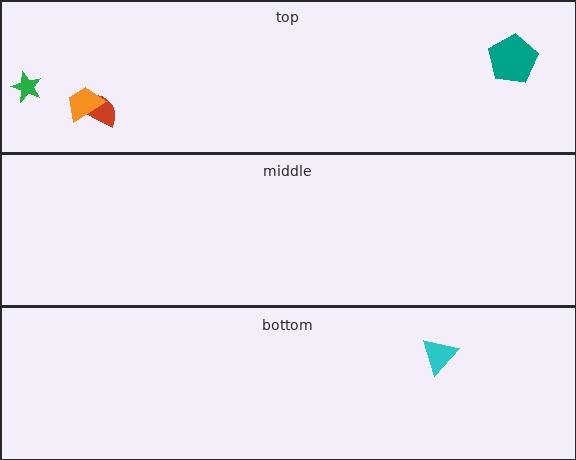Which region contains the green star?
The top region.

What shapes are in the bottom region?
The cyan triangle.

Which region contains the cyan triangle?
The bottom region.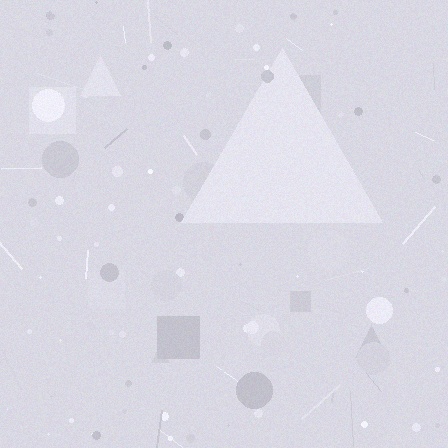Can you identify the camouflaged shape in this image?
The camouflaged shape is a triangle.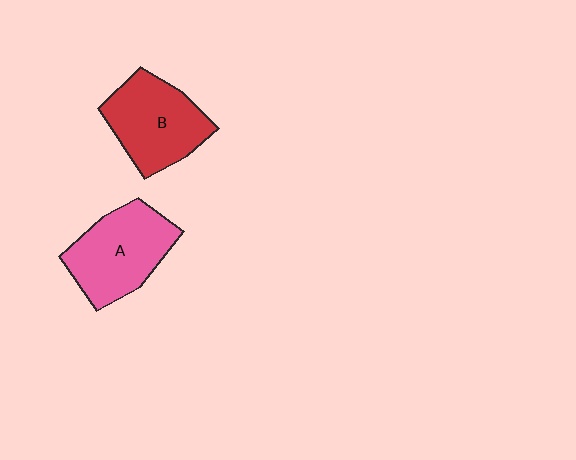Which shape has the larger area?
Shape A (pink).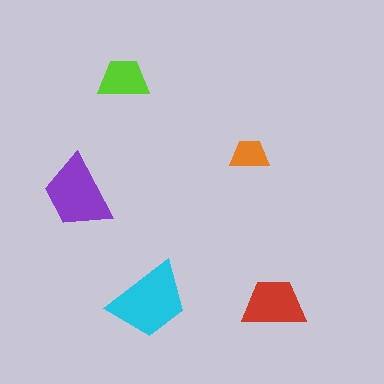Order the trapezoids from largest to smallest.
the cyan one, the purple one, the red one, the lime one, the orange one.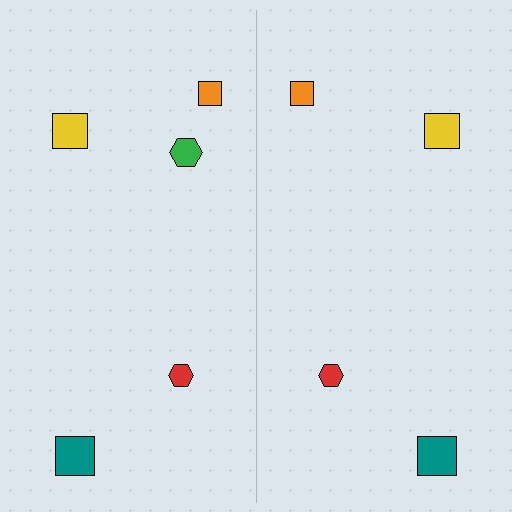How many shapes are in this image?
There are 9 shapes in this image.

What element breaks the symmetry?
A green hexagon is missing from the right side.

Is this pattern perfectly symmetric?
No, the pattern is not perfectly symmetric. A green hexagon is missing from the right side.